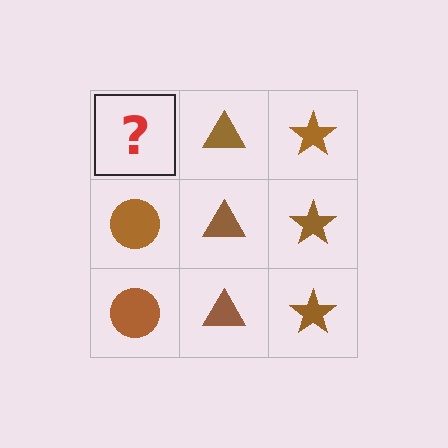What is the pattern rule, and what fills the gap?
The rule is that each column has a consistent shape. The gap should be filled with a brown circle.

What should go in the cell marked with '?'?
The missing cell should contain a brown circle.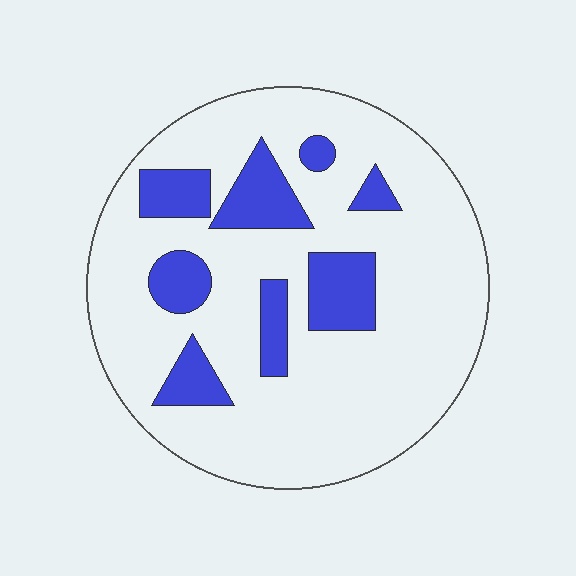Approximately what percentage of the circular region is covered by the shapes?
Approximately 20%.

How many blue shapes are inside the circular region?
8.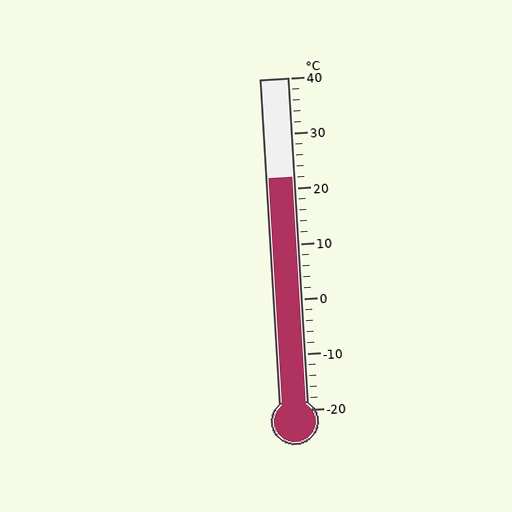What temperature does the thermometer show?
The thermometer shows approximately 22°C.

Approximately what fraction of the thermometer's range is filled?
The thermometer is filled to approximately 70% of its range.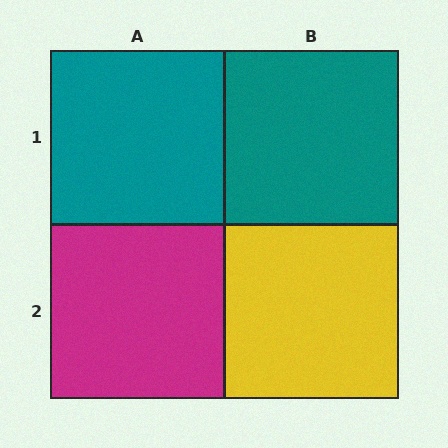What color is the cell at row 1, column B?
Teal.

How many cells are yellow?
1 cell is yellow.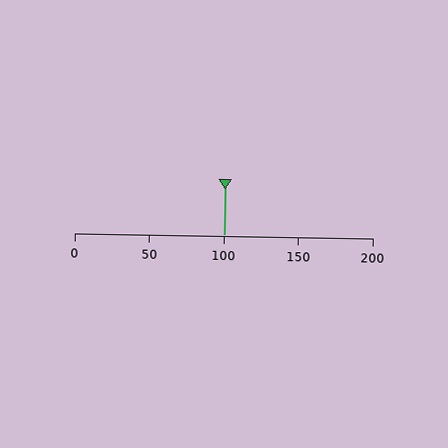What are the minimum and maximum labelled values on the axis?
The axis runs from 0 to 200.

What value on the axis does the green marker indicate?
The marker indicates approximately 100.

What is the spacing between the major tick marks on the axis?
The major ticks are spaced 50 apart.